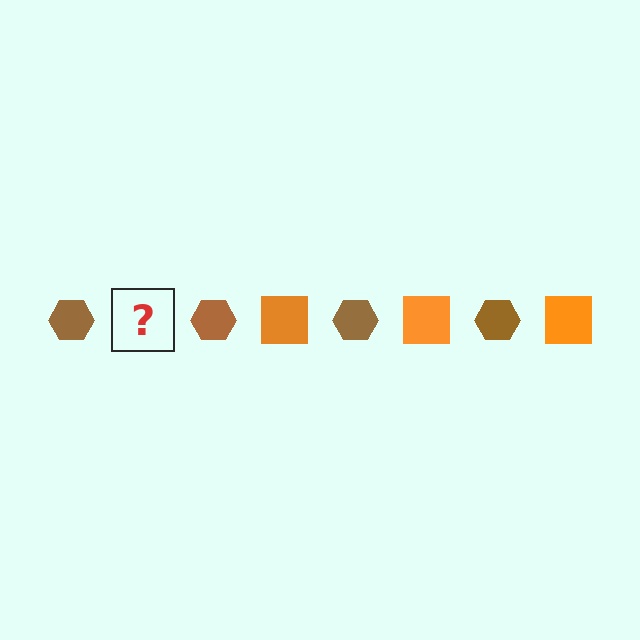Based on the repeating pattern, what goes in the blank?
The blank should be an orange square.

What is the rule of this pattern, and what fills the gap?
The rule is that the pattern alternates between brown hexagon and orange square. The gap should be filled with an orange square.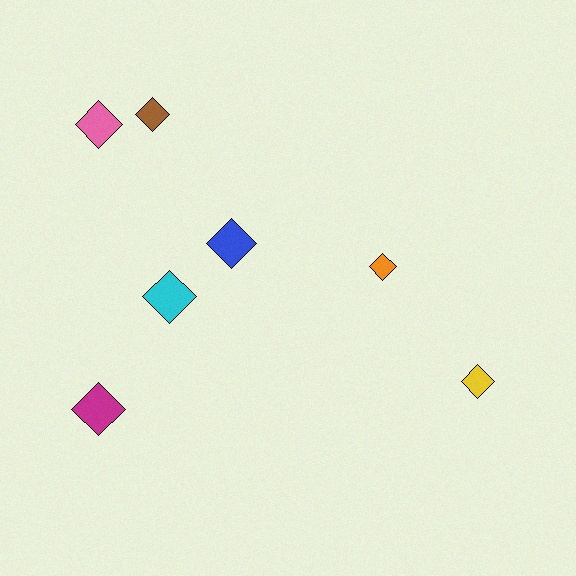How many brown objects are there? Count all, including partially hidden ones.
There is 1 brown object.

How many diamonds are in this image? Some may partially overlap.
There are 7 diamonds.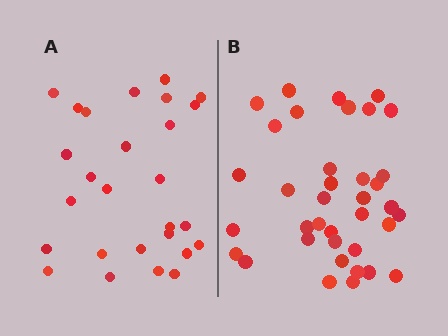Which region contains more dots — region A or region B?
Region B (the right region) has more dots.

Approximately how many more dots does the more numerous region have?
Region B has roughly 10 or so more dots than region A.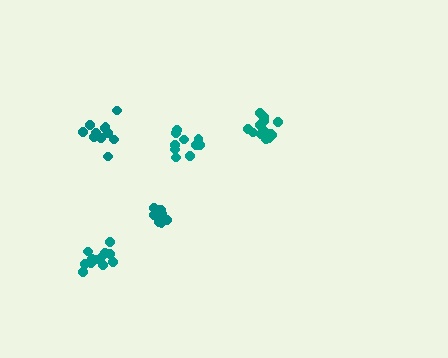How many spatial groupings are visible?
There are 5 spatial groupings.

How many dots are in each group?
Group 1: 10 dots, Group 2: 13 dots, Group 3: 13 dots, Group 4: 11 dots, Group 5: 12 dots (59 total).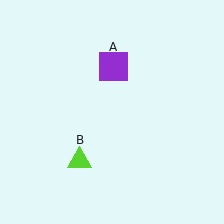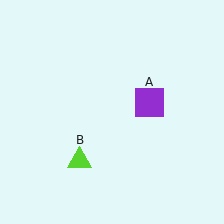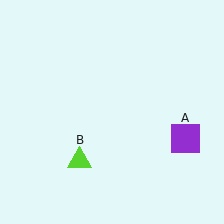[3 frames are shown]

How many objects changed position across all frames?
1 object changed position: purple square (object A).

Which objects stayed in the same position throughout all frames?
Lime triangle (object B) remained stationary.